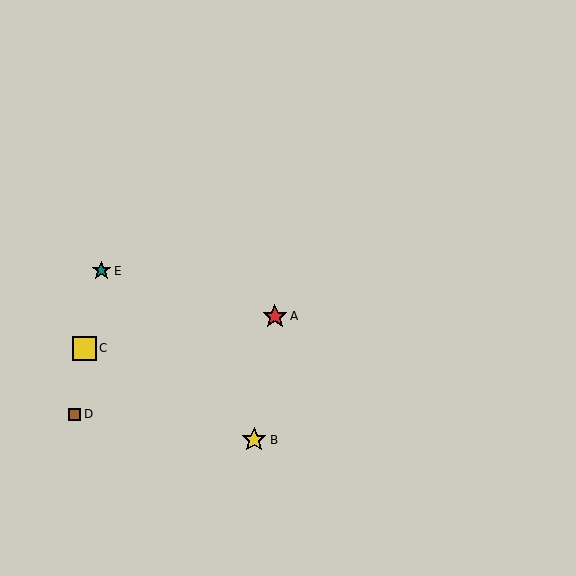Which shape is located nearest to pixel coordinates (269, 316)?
The red star (labeled A) at (275, 316) is nearest to that location.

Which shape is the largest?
The yellow star (labeled B) is the largest.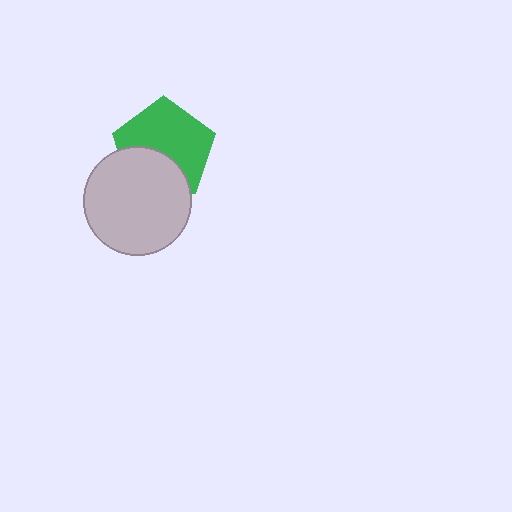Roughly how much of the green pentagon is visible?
About half of it is visible (roughly 63%).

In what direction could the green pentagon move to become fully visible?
The green pentagon could move up. That would shift it out from behind the light gray circle entirely.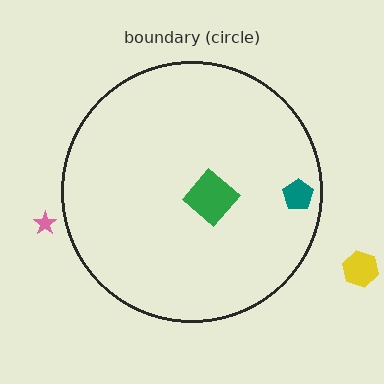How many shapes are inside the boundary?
2 inside, 2 outside.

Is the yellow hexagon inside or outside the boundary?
Outside.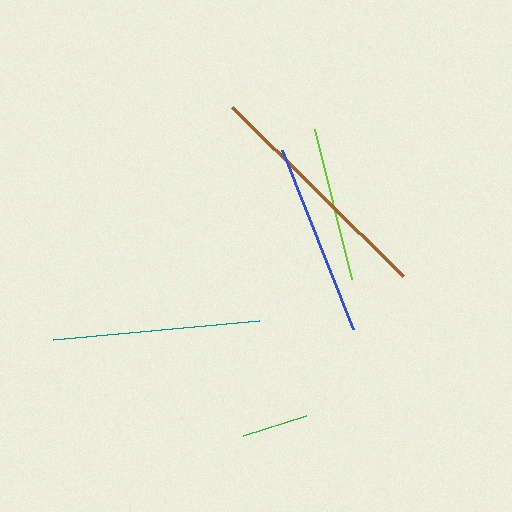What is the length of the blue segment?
The blue segment is approximately 193 pixels long.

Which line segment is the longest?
The brown line is the longest at approximately 240 pixels.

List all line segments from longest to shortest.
From longest to shortest: brown, teal, blue, lime, green.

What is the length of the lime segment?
The lime segment is approximately 154 pixels long.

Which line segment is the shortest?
The green line is the shortest at approximately 66 pixels.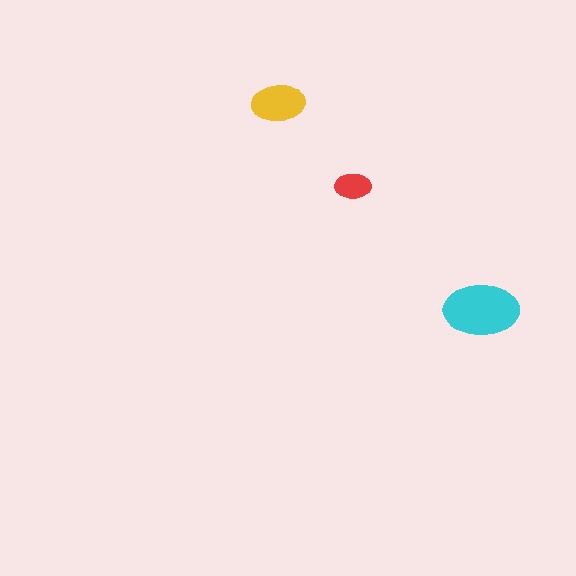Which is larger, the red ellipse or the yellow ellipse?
The yellow one.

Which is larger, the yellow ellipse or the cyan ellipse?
The cyan one.